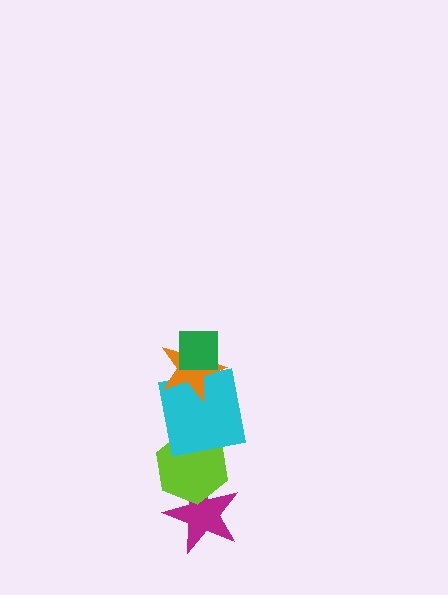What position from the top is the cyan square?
The cyan square is 3rd from the top.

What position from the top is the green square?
The green square is 1st from the top.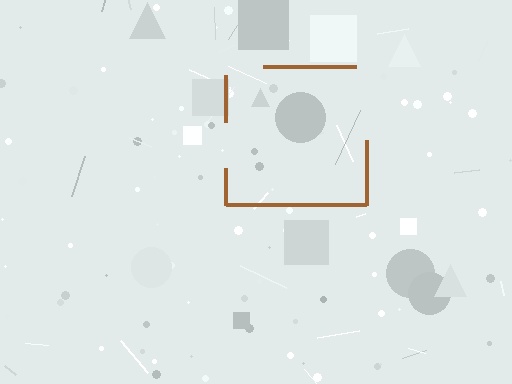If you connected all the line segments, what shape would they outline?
They would outline a square.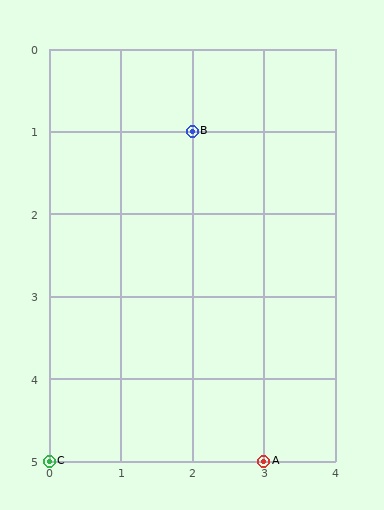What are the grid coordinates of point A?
Point A is at grid coordinates (3, 5).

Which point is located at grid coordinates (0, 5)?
Point C is at (0, 5).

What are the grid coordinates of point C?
Point C is at grid coordinates (0, 5).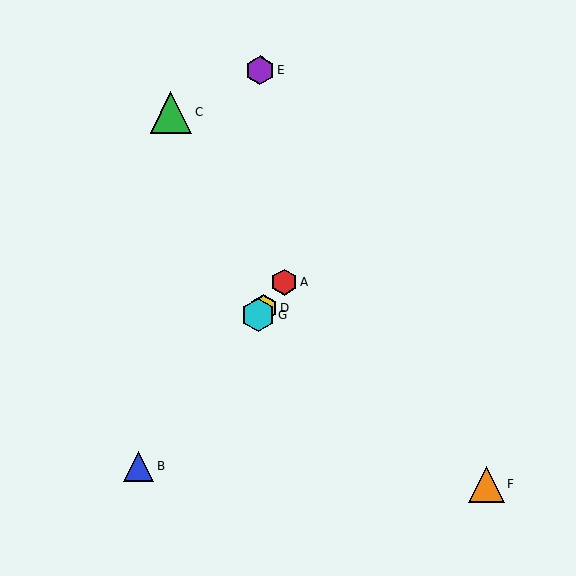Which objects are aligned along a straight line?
Objects A, B, D, G are aligned along a straight line.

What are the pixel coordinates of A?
Object A is at (284, 282).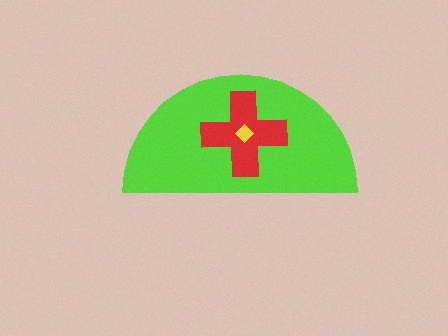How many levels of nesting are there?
3.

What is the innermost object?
The yellow diamond.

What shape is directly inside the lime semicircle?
The red cross.